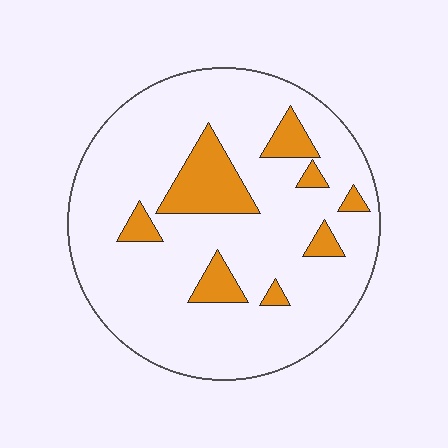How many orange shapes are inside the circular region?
8.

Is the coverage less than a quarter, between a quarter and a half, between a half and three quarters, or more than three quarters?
Less than a quarter.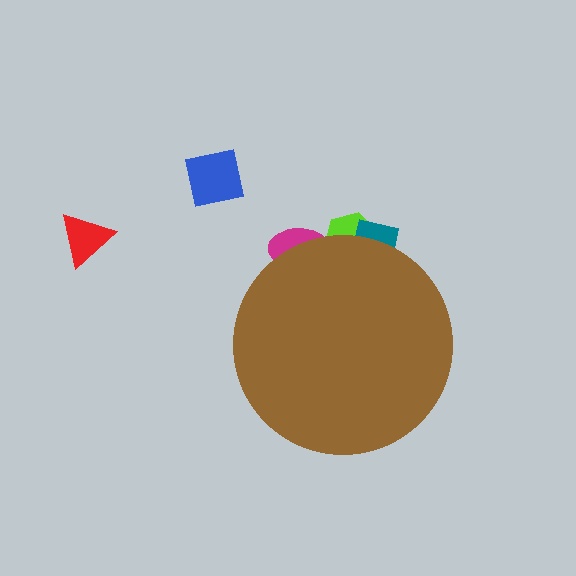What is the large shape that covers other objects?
A brown circle.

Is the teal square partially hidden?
Yes, the teal square is partially hidden behind the brown circle.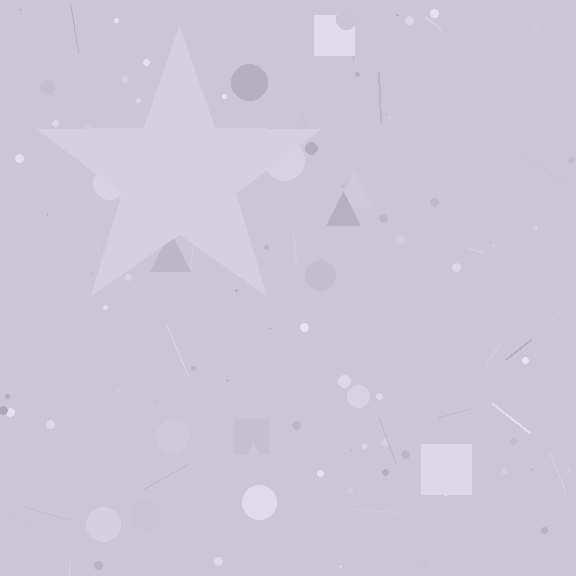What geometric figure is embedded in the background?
A star is embedded in the background.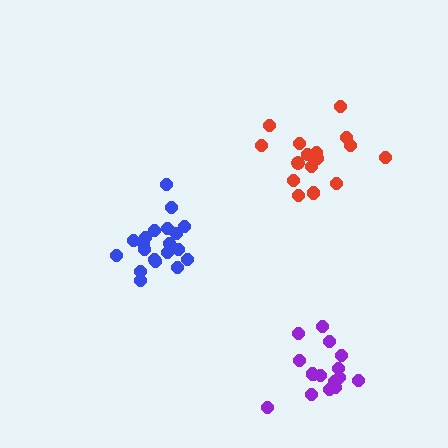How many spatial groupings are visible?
There are 3 spatial groupings.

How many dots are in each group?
Group 1: 16 dots, Group 2: 20 dots, Group 3: 16 dots (52 total).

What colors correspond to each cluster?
The clusters are colored: purple, blue, red.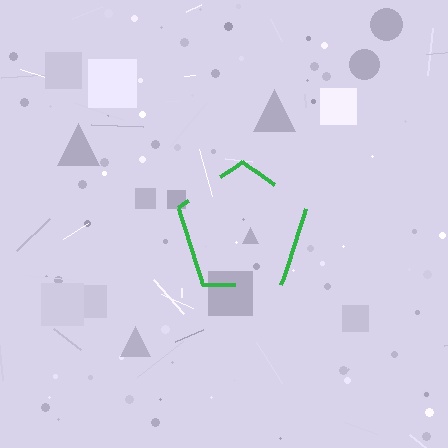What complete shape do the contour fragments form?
The contour fragments form a pentagon.